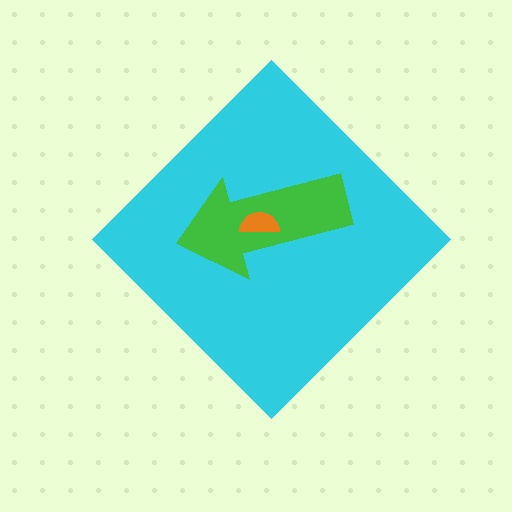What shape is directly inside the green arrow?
The orange semicircle.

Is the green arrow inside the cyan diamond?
Yes.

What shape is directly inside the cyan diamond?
The green arrow.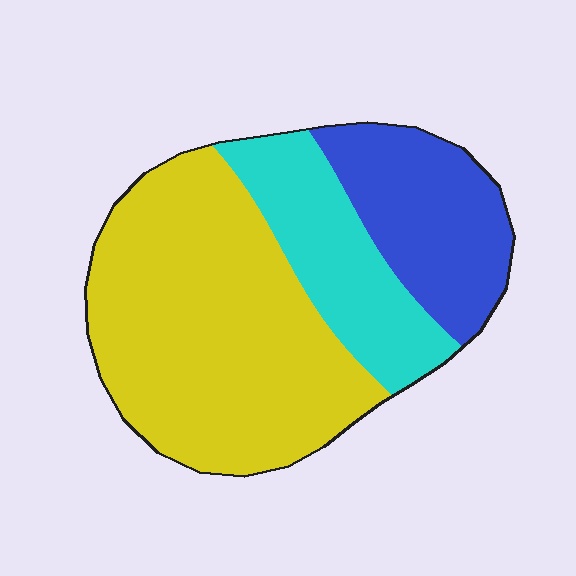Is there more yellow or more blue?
Yellow.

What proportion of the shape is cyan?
Cyan covers roughly 20% of the shape.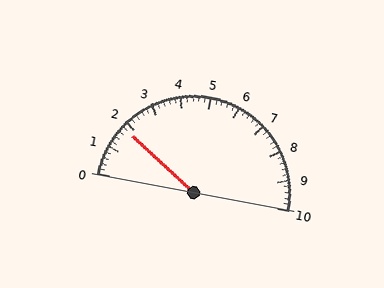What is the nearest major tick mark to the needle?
The nearest major tick mark is 2.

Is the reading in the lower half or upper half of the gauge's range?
The reading is in the lower half of the range (0 to 10).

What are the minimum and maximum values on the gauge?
The gauge ranges from 0 to 10.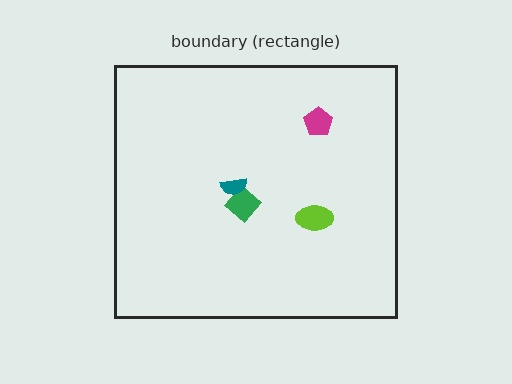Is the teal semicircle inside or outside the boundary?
Inside.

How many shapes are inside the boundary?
4 inside, 0 outside.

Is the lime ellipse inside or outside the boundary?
Inside.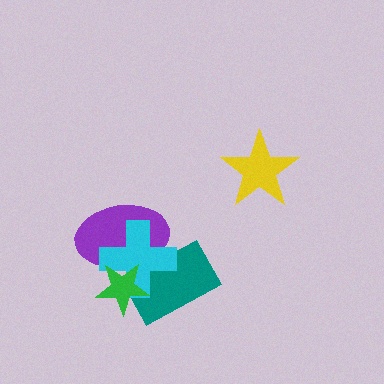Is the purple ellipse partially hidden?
Yes, it is partially covered by another shape.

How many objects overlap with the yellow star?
0 objects overlap with the yellow star.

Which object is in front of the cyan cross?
The green star is in front of the cyan cross.